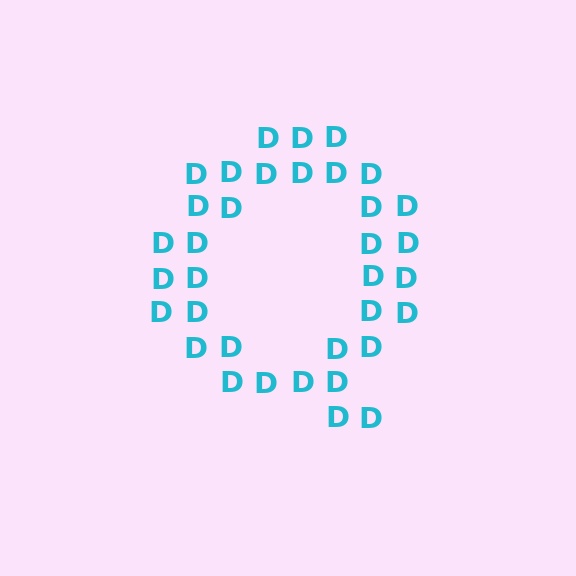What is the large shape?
The large shape is the letter Q.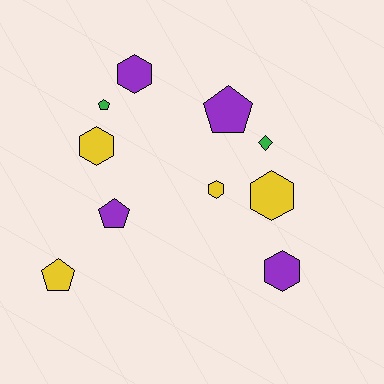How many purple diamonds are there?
There are no purple diamonds.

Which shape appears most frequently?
Hexagon, with 5 objects.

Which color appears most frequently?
Yellow, with 4 objects.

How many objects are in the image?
There are 10 objects.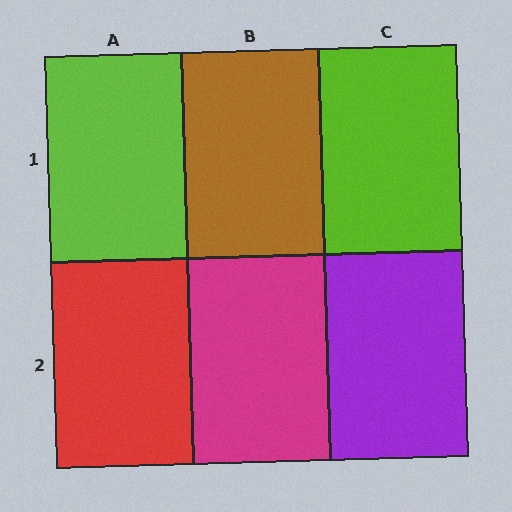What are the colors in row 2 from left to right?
Red, magenta, purple.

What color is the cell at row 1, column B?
Brown.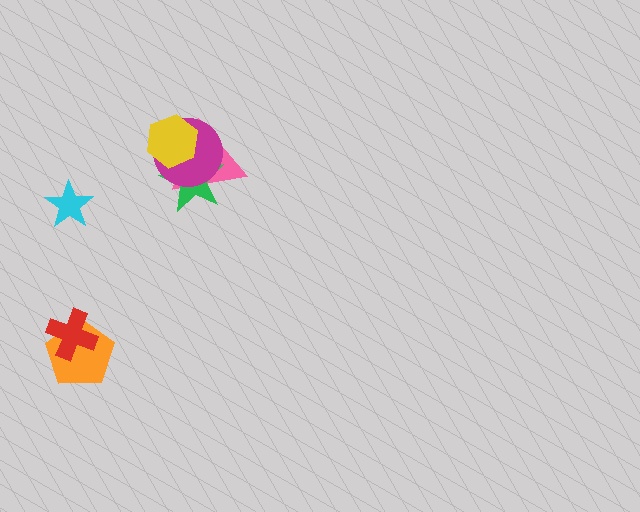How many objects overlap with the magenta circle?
3 objects overlap with the magenta circle.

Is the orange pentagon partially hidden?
Yes, it is partially covered by another shape.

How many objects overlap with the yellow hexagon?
3 objects overlap with the yellow hexagon.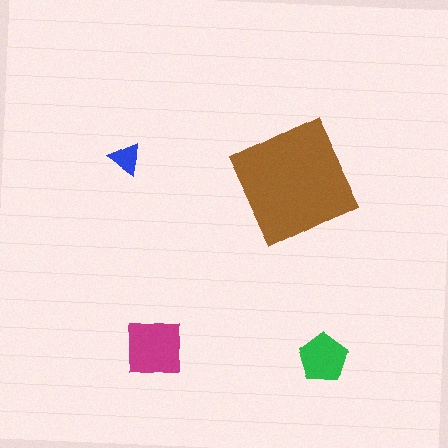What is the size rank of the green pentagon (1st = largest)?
3rd.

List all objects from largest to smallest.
The brown square, the magenta square, the green pentagon, the blue triangle.